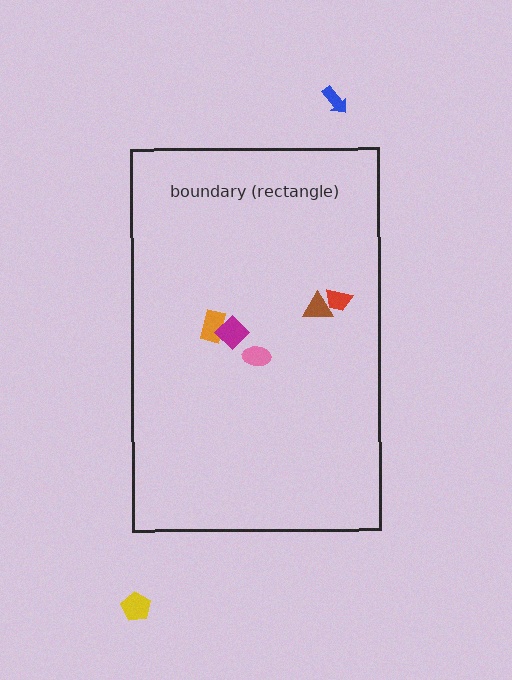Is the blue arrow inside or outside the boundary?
Outside.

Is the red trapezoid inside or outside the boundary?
Inside.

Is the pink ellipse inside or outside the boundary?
Inside.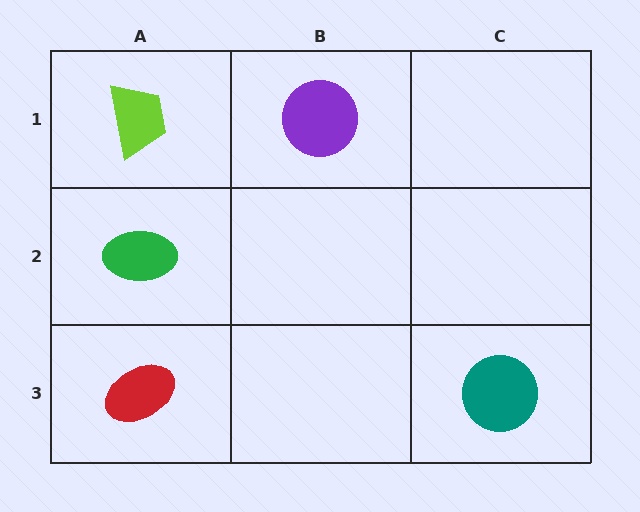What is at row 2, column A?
A green ellipse.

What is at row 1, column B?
A purple circle.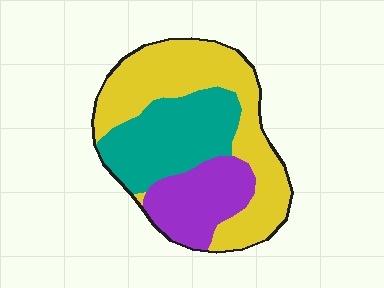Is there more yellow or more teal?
Yellow.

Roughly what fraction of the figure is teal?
Teal takes up about one third (1/3) of the figure.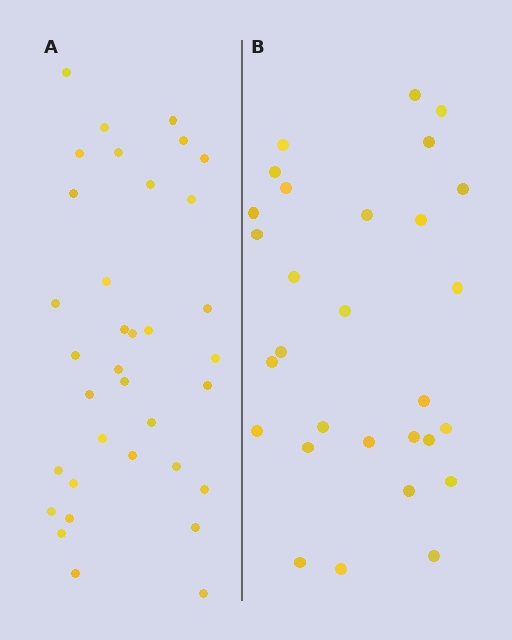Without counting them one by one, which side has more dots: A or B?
Region A (the left region) has more dots.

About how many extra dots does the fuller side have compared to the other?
Region A has about 6 more dots than region B.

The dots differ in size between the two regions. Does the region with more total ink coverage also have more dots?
No. Region B has more total ink coverage because its dots are larger, but region A actually contains more individual dots. Total area can be misleading — the number of items is what matters here.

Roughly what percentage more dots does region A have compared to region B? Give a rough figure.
About 20% more.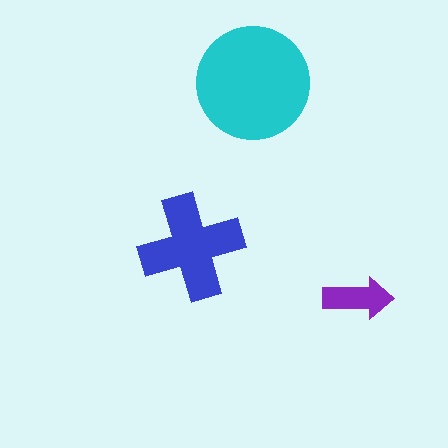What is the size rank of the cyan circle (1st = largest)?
1st.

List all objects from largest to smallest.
The cyan circle, the blue cross, the purple arrow.